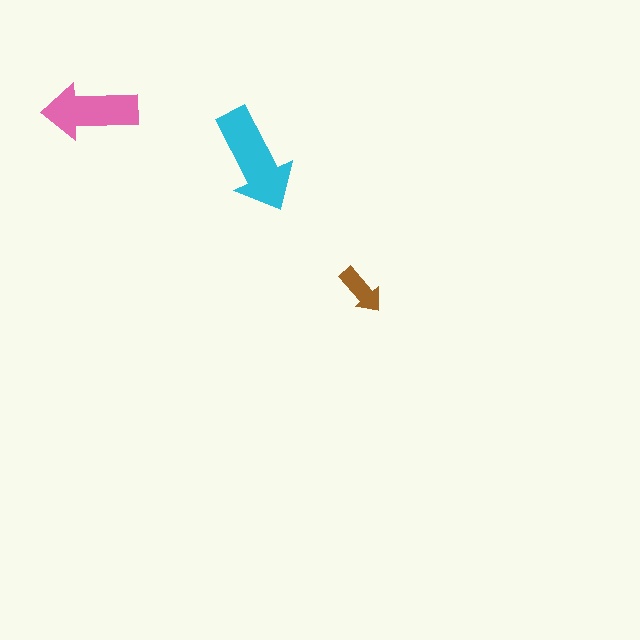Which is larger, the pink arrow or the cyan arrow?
The cyan one.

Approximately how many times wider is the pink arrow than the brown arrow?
About 2 times wider.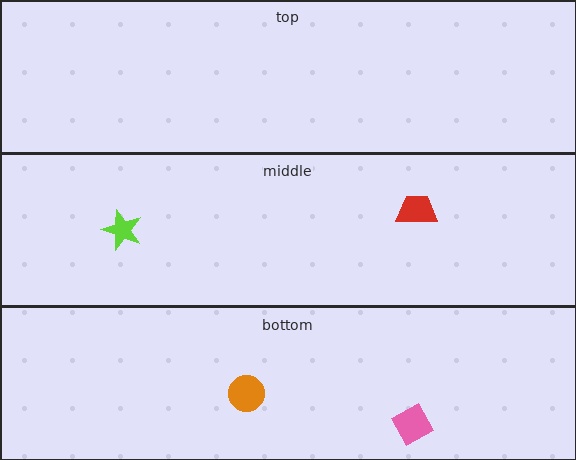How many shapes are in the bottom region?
2.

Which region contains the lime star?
The middle region.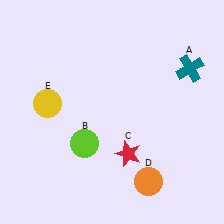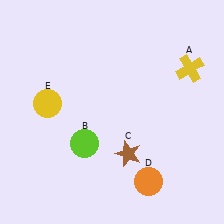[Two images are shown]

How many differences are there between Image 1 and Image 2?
There are 2 differences between the two images.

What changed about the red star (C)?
In Image 1, C is red. In Image 2, it changed to brown.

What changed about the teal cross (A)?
In Image 1, A is teal. In Image 2, it changed to yellow.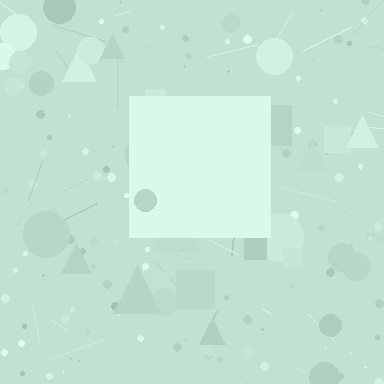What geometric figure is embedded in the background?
A square is embedded in the background.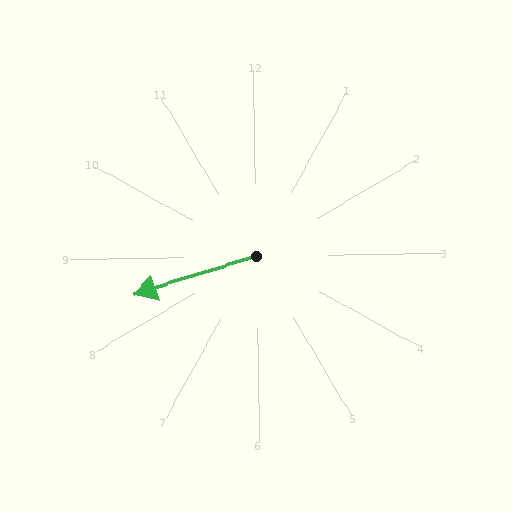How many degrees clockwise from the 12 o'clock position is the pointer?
Approximately 254 degrees.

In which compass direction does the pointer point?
West.